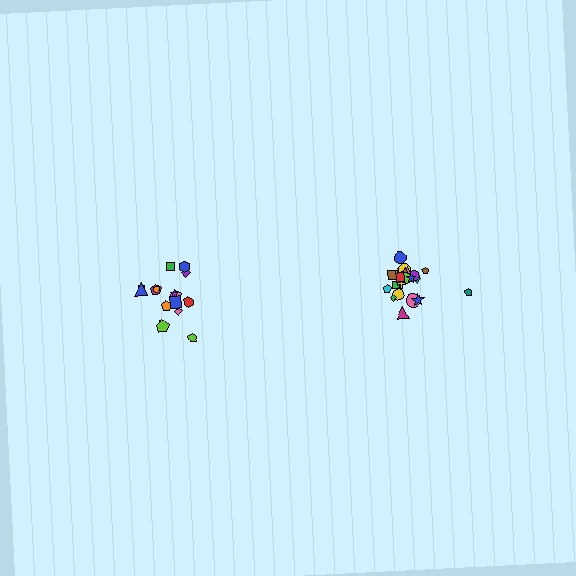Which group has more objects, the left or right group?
The right group.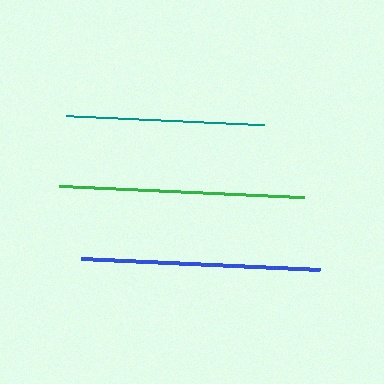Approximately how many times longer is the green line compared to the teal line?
The green line is approximately 1.2 times the length of the teal line.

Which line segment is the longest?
The green line is the longest at approximately 246 pixels.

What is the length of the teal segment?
The teal segment is approximately 198 pixels long.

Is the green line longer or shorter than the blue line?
The green line is longer than the blue line.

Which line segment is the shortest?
The teal line is the shortest at approximately 198 pixels.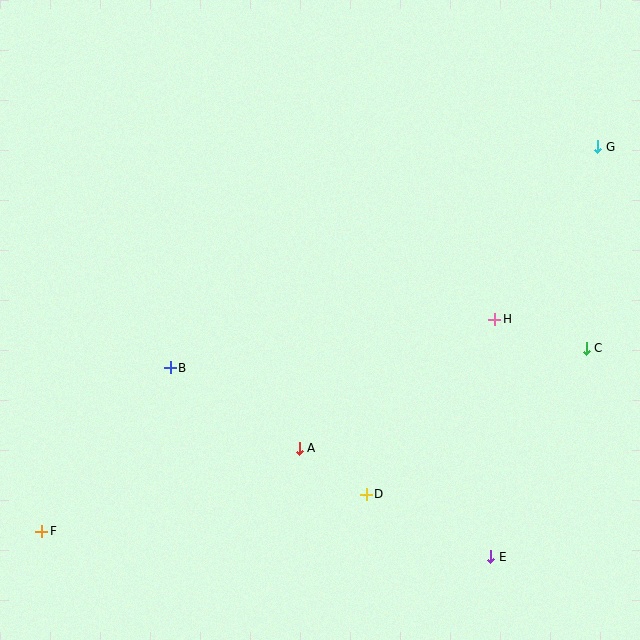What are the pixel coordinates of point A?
Point A is at (299, 448).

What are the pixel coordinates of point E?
Point E is at (491, 557).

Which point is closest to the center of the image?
Point A at (299, 448) is closest to the center.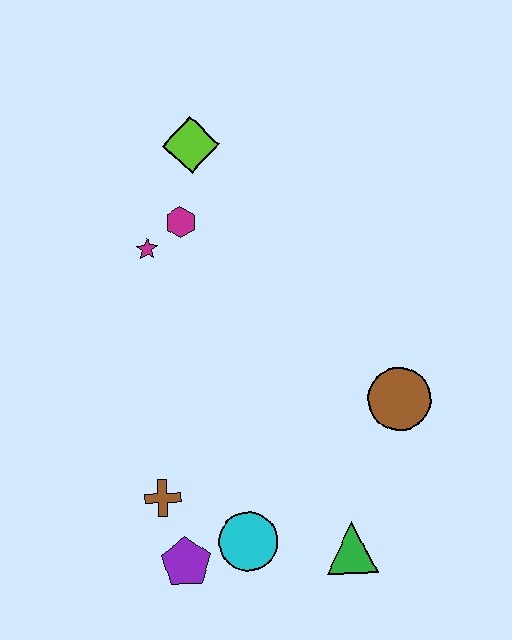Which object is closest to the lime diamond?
The magenta hexagon is closest to the lime diamond.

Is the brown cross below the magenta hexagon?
Yes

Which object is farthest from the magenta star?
The green triangle is farthest from the magenta star.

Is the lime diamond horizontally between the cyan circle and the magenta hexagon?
Yes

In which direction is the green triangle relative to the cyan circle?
The green triangle is to the right of the cyan circle.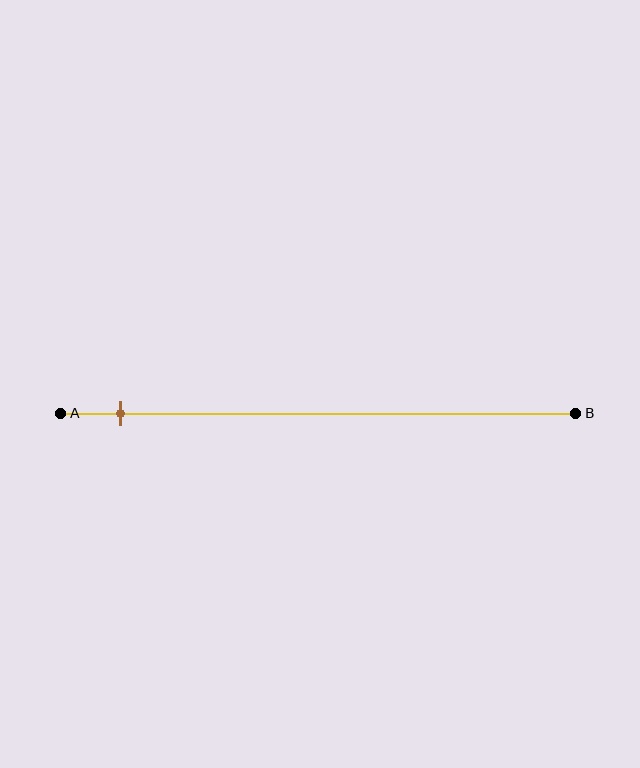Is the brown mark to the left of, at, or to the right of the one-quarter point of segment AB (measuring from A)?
The brown mark is to the left of the one-quarter point of segment AB.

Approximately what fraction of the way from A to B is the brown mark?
The brown mark is approximately 10% of the way from A to B.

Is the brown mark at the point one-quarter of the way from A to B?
No, the mark is at about 10% from A, not at the 25% one-quarter point.